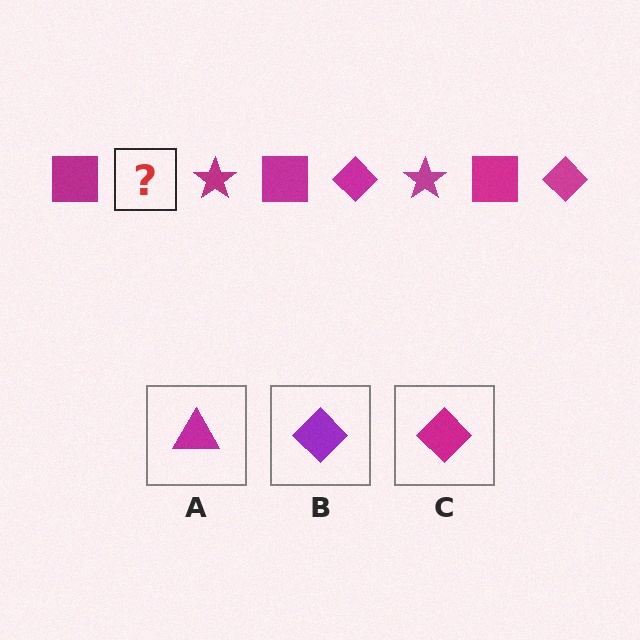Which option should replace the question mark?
Option C.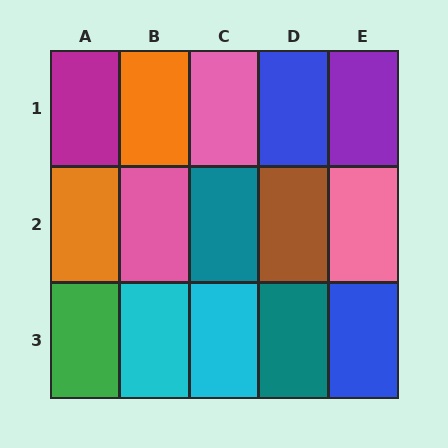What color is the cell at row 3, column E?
Blue.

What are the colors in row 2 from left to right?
Orange, pink, teal, brown, pink.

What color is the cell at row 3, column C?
Cyan.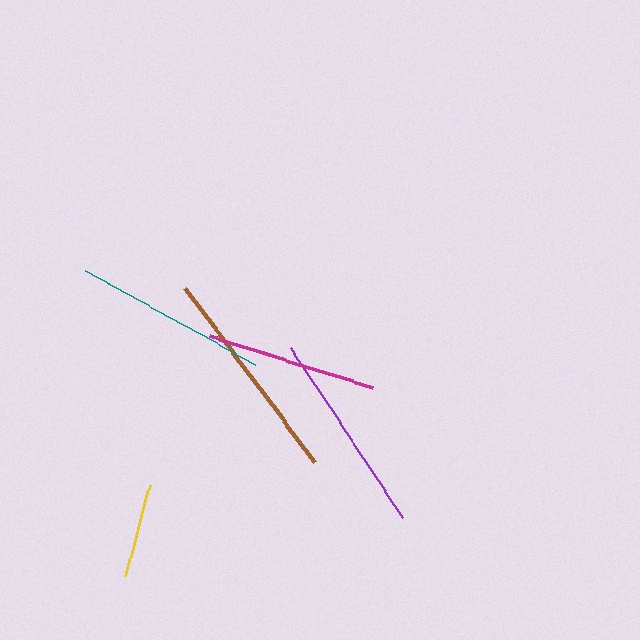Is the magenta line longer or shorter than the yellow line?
The magenta line is longer than the yellow line.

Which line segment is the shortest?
The yellow line is the shortest at approximately 94 pixels.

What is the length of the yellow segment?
The yellow segment is approximately 94 pixels long.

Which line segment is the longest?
The brown line is the longest at approximately 216 pixels.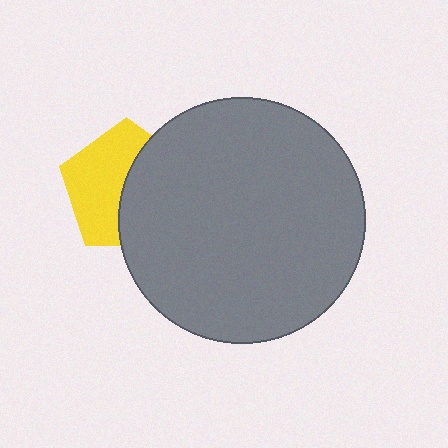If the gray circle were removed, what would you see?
You would see the complete yellow pentagon.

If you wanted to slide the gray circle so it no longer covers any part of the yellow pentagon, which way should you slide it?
Slide it right — that is the most direct way to separate the two shapes.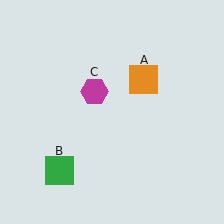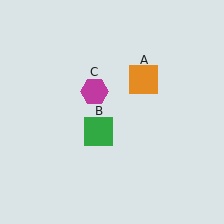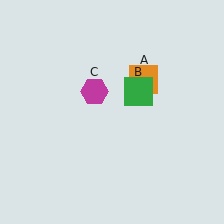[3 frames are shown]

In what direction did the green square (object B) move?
The green square (object B) moved up and to the right.